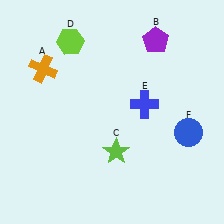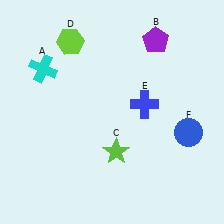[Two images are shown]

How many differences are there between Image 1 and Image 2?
There is 1 difference between the two images.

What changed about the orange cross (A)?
In Image 1, A is orange. In Image 2, it changed to cyan.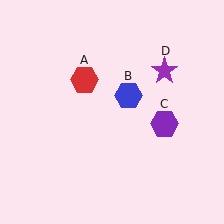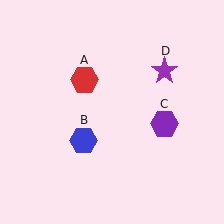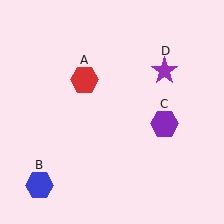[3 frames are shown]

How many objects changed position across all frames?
1 object changed position: blue hexagon (object B).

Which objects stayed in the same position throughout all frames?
Red hexagon (object A) and purple hexagon (object C) and purple star (object D) remained stationary.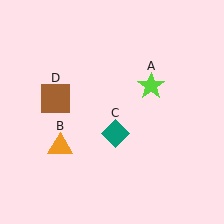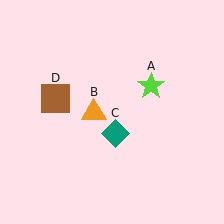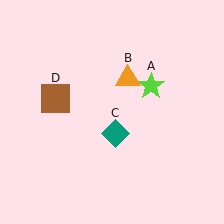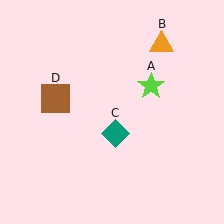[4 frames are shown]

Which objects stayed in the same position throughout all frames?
Lime star (object A) and teal diamond (object C) and brown square (object D) remained stationary.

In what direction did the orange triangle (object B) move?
The orange triangle (object B) moved up and to the right.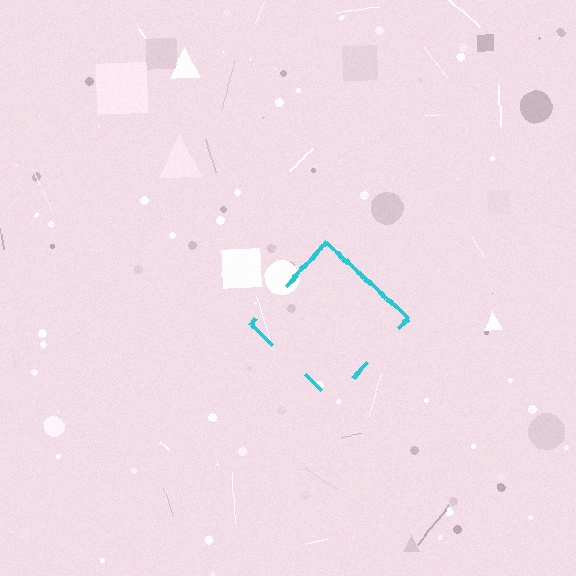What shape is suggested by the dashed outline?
The dashed outline suggests a diamond.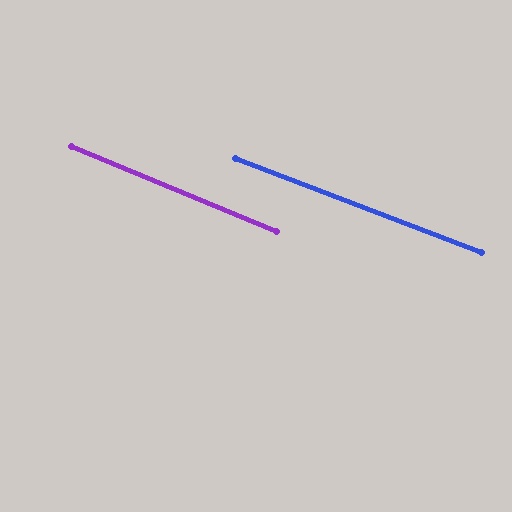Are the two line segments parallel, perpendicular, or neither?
Parallel — their directions differ by only 1.8°.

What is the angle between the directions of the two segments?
Approximately 2 degrees.